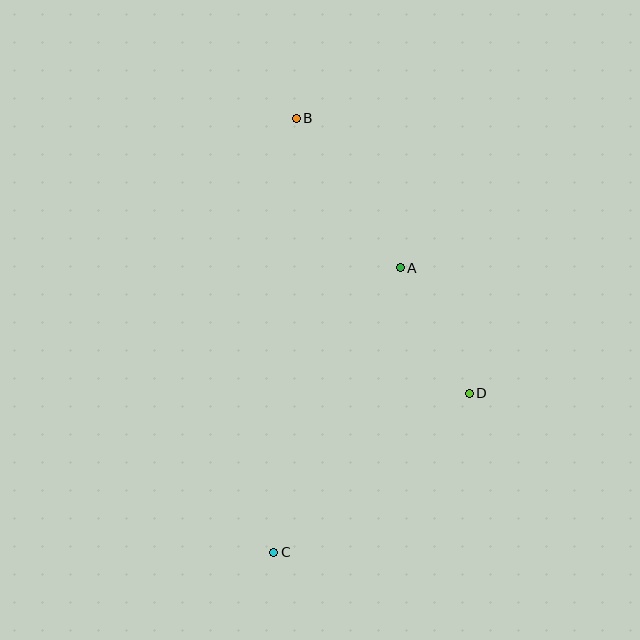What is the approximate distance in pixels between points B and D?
The distance between B and D is approximately 325 pixels.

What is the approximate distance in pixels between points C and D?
The distance between C and D is approximately 252 pixels.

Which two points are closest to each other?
Points A and D are closest to each other.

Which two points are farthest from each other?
Points B and C are farthest from each other.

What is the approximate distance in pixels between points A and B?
The distance between A and B is approximately 182 pixels.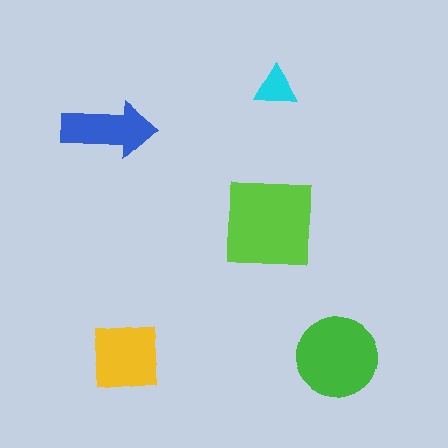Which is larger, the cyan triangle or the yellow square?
The yellow square.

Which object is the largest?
The lime square.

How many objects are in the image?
There are 5 objects in the image.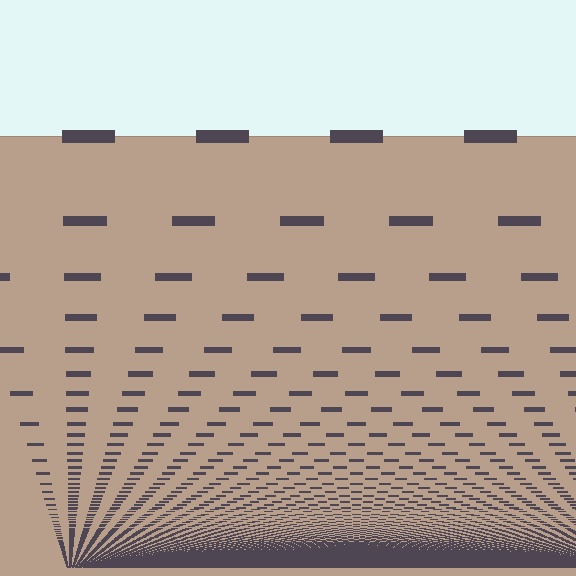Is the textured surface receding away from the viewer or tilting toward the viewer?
The surface appears to tilt toward the viewer. Texture elements get larger and sparser toward the top.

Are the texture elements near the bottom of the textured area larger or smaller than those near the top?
Smaller. The gradient is inverted — elements near the bottom are smaller and denser.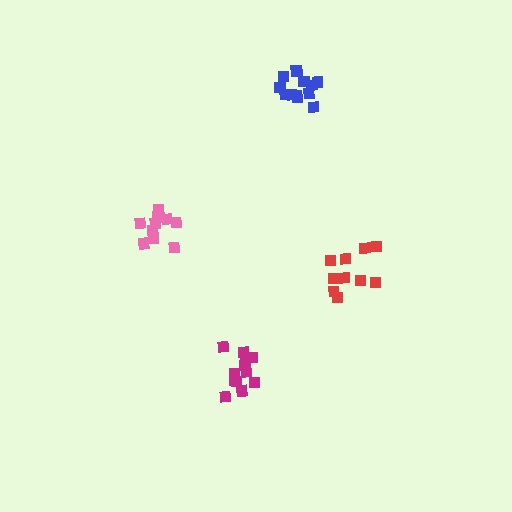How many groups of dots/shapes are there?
There are 4 groups.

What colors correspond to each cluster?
The clusters are colored: red, pink, blue, magenta.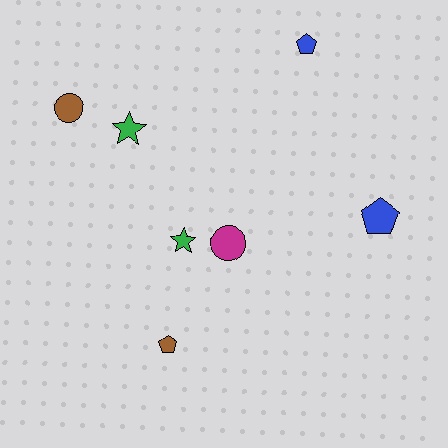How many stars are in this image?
There are 2 stars.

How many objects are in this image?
There are 7 objects.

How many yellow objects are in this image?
There are no yellow objects.